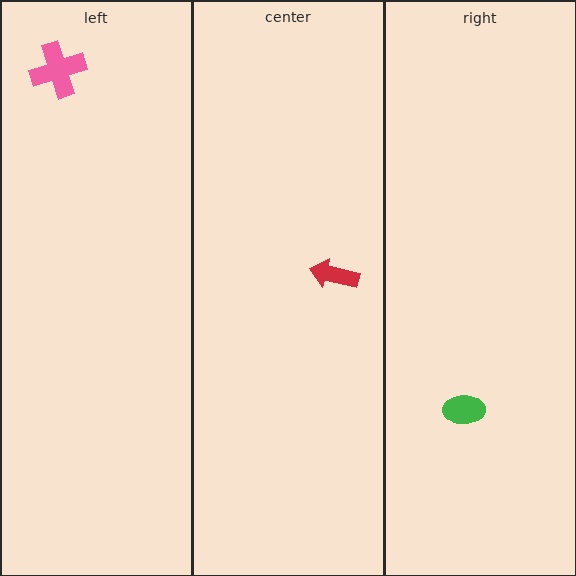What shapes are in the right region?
The green ellipse.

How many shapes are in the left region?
1.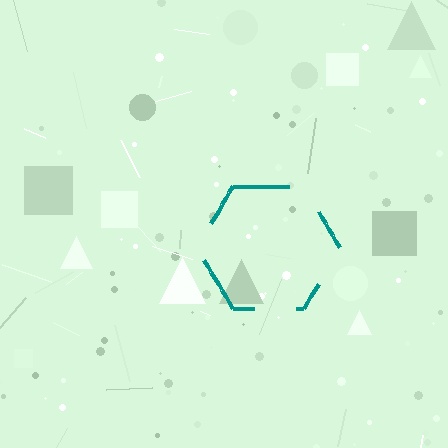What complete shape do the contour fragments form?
The contour fragments form a hexagon.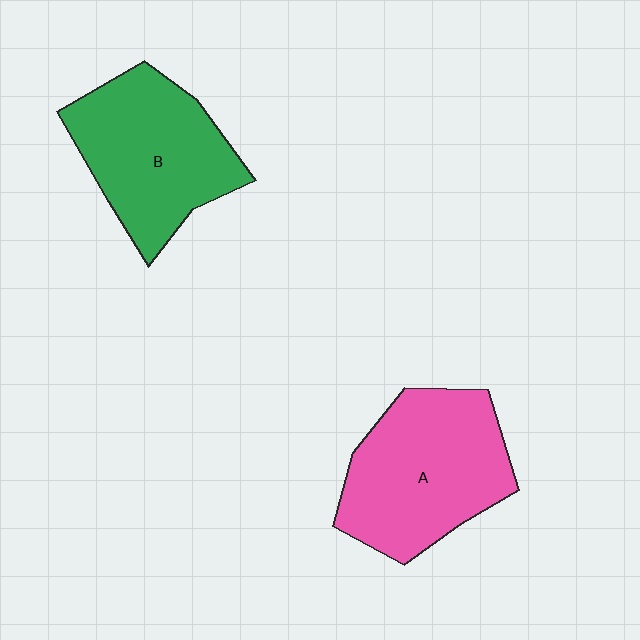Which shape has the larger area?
Shape A (pink).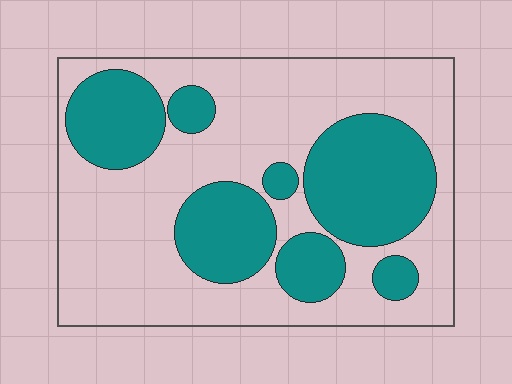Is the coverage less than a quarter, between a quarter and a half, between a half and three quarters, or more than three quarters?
Between a quarter and a half.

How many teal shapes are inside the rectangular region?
7.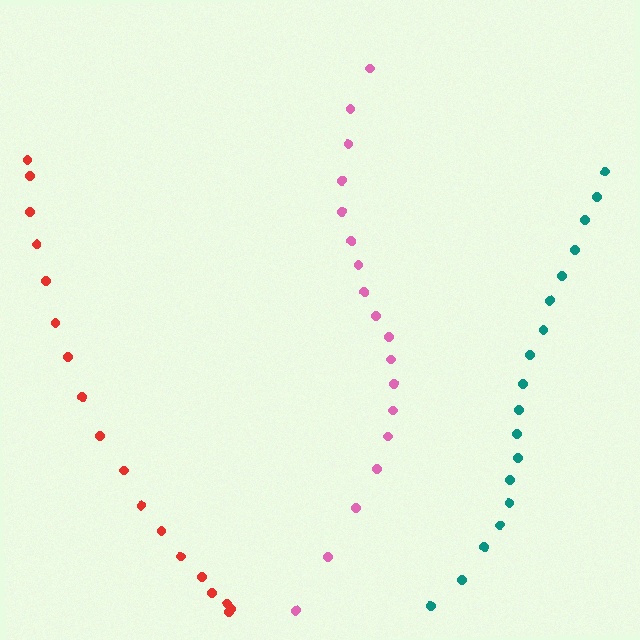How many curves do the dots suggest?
There are 3 distinct paths.